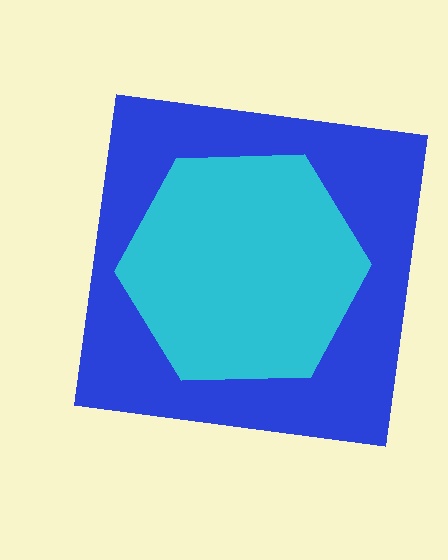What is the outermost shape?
The blue square.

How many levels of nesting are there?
2.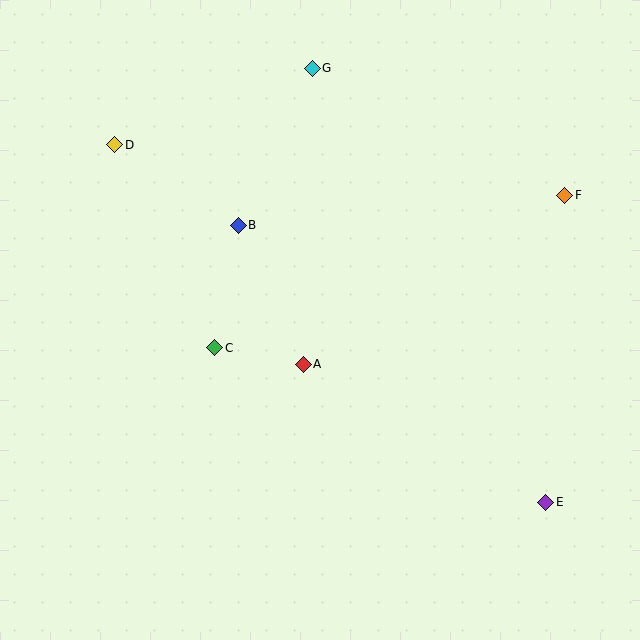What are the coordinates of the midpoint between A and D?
The midpoint between A and D is at (209, 255).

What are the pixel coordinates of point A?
Point A is at (303, 364).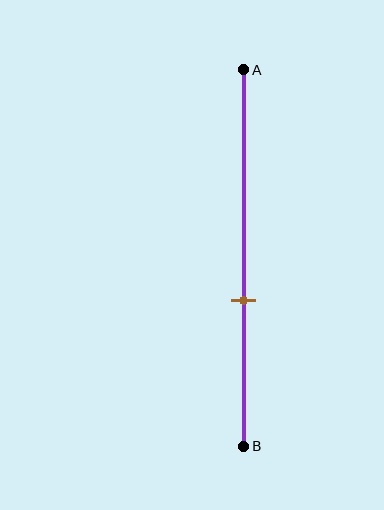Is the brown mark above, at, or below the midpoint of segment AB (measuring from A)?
The brown mark is below the midpoint of segment AB.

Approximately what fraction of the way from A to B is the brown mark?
The brown mark is approximately 60% of the way from A to B.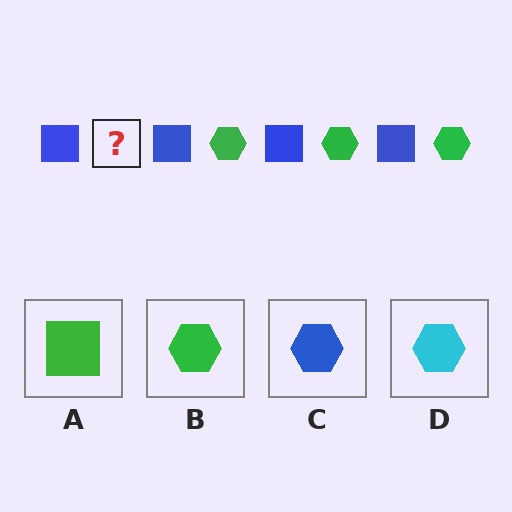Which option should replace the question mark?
Option B.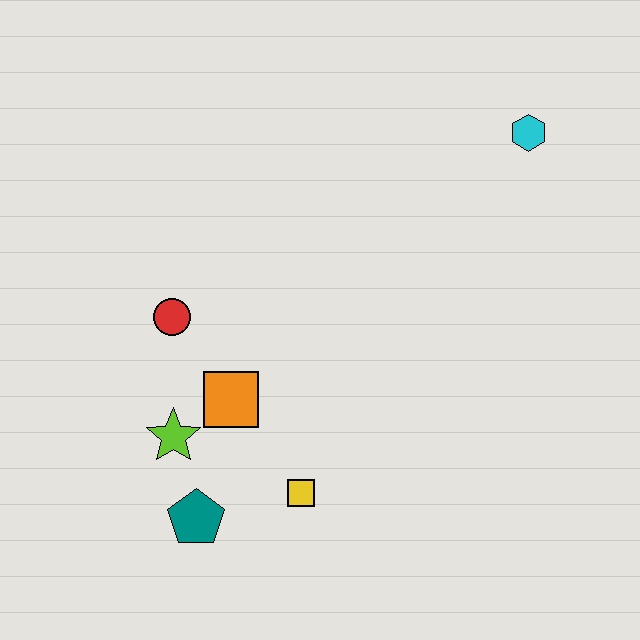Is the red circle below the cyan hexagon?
Yes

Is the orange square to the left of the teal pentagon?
No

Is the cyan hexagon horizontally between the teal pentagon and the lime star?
No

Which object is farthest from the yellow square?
The cyan hexagon is farthest from the yellow square.